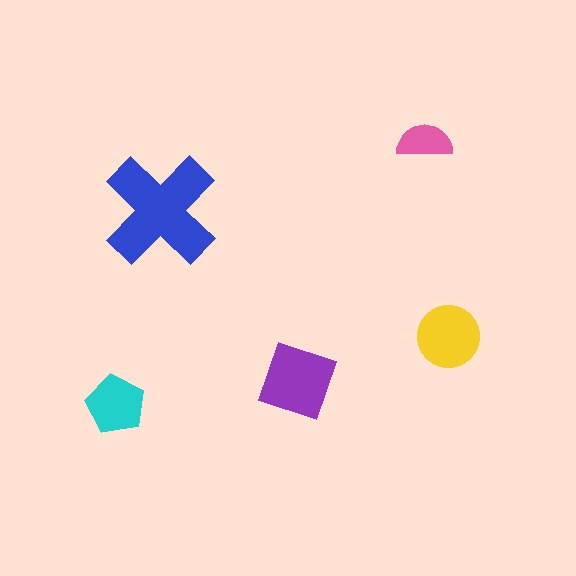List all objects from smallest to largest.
The pink semicircle, the cyan pentagon, the yellow circle, the purple diamond, the blue cross.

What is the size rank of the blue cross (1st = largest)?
1st.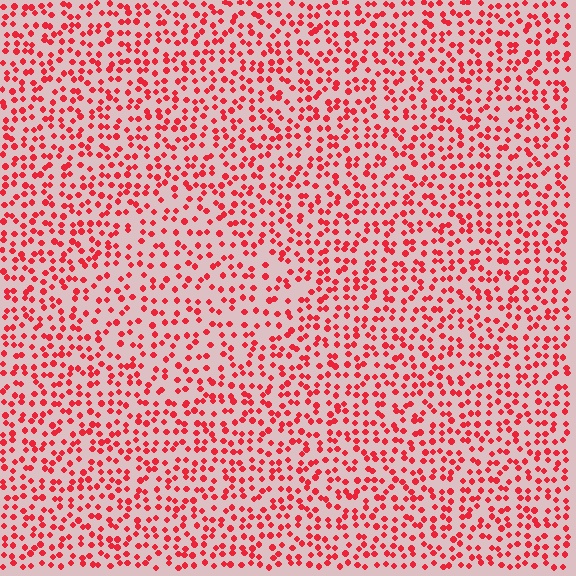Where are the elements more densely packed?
The elements are more densely packed outside the diamond boundary.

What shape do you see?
I see a diamond.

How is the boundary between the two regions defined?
The boundary is defined by a change in element density (approximately 1.4x ratio). All elements are the same color, size, and shape.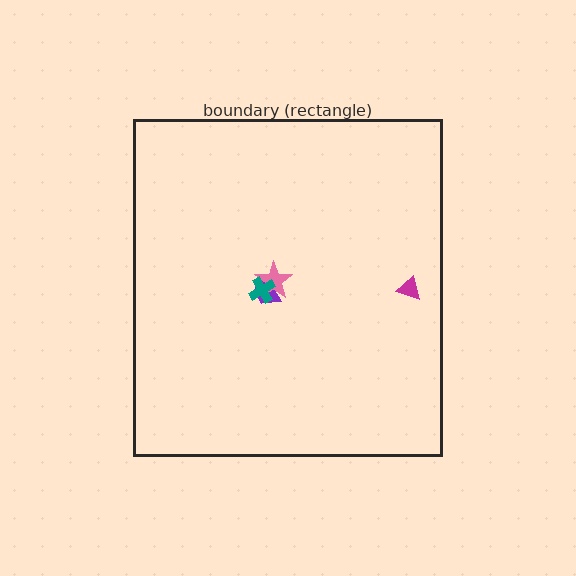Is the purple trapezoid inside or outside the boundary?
Inside.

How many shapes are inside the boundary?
4 inside, 0 outside.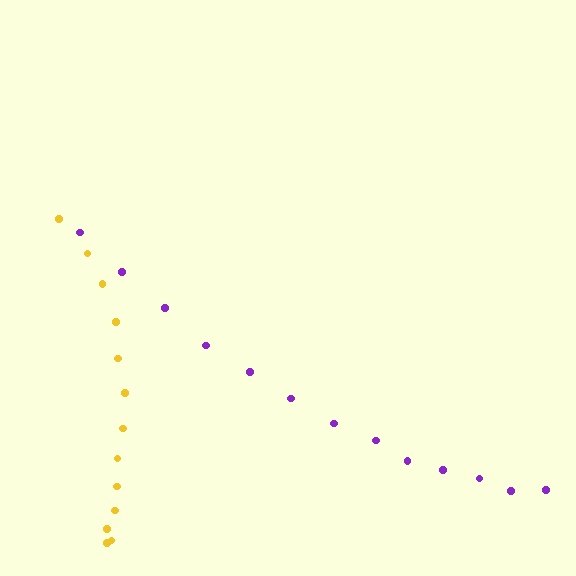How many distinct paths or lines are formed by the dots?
There are 2 distinct paths.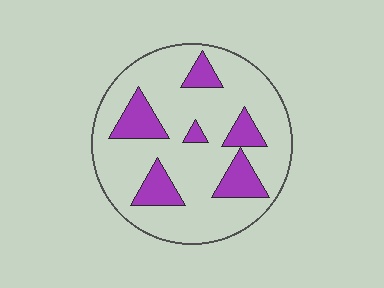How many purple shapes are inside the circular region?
6.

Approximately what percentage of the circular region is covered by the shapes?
Approximately 20%.